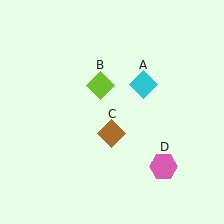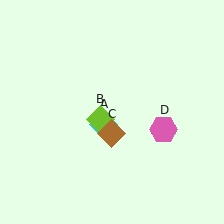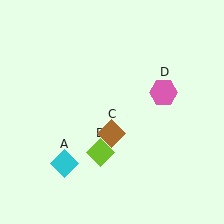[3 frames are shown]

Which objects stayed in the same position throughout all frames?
Brown diamond (object C) remained stationary.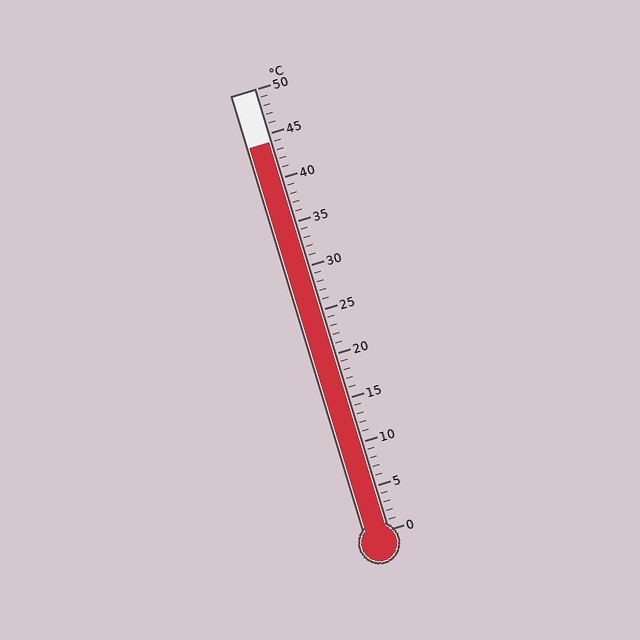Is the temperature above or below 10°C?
The temperature is above 10°C.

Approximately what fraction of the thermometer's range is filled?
The thermometer is filled to approximately 90% of its range.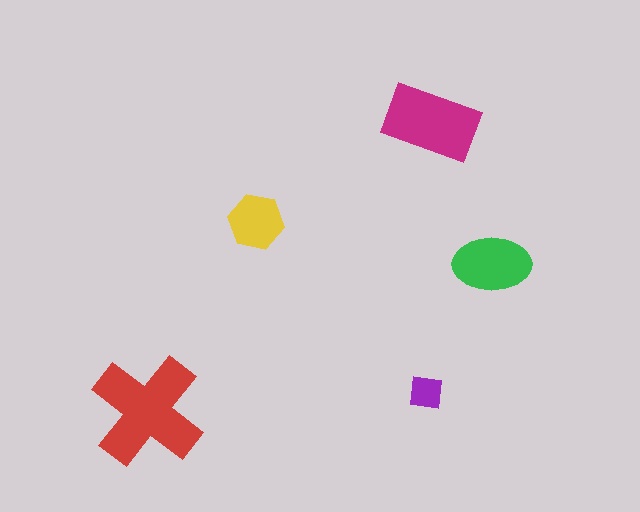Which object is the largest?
The red cross.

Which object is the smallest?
The purple square.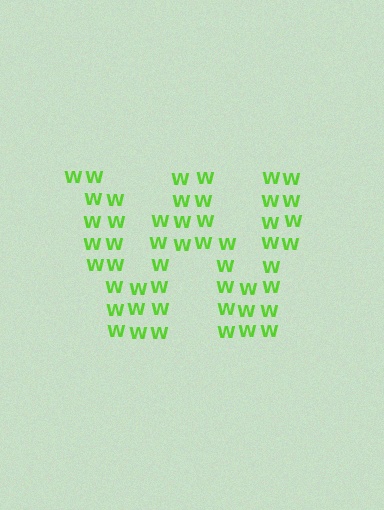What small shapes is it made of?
It is made of small letter W's.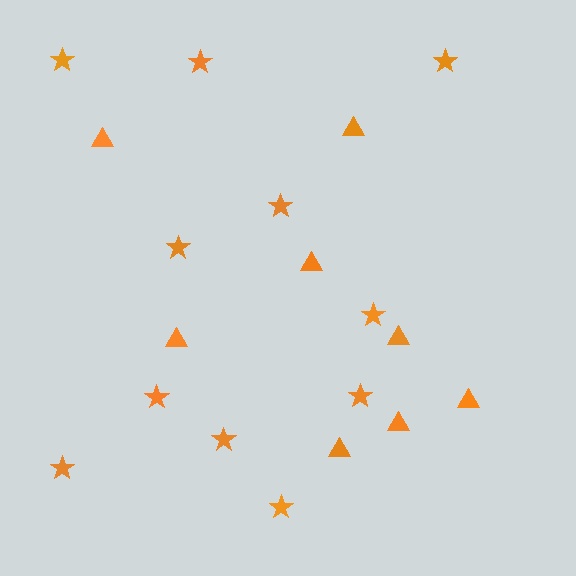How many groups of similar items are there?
There are 2 groups: one group of stars (11) and one group of triangles (8).